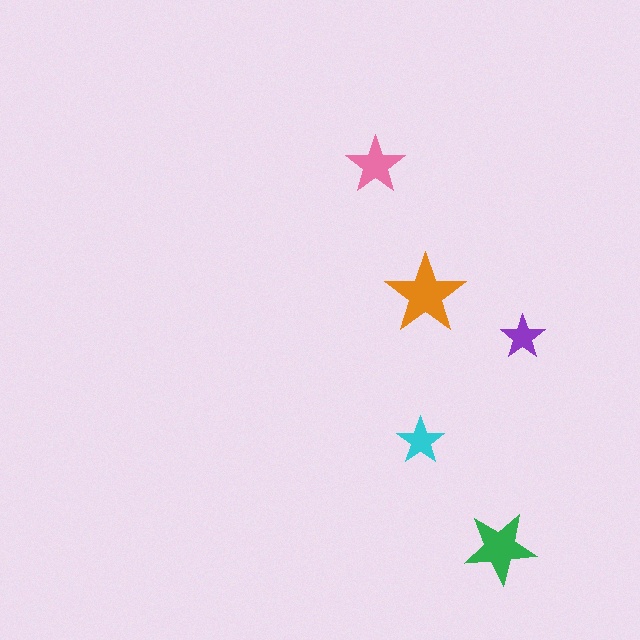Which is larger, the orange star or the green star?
The orange one.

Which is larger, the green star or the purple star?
The green one.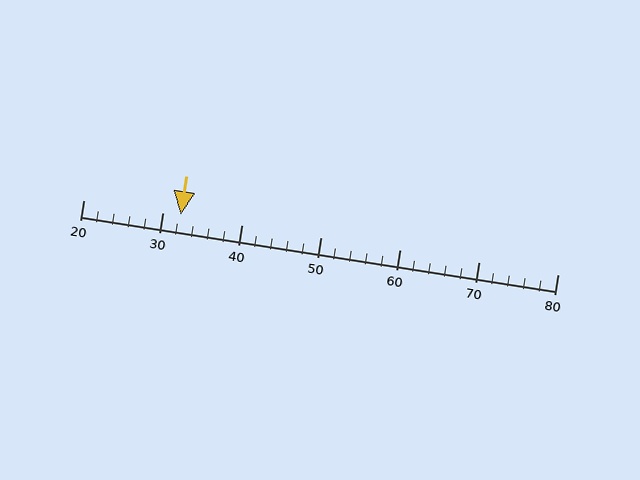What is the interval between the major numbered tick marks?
The major tick marks are spaced 10 units apart.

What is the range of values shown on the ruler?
The ruler shows values from 20 to 80.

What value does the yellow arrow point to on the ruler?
The yellow arrow points to approximately 32.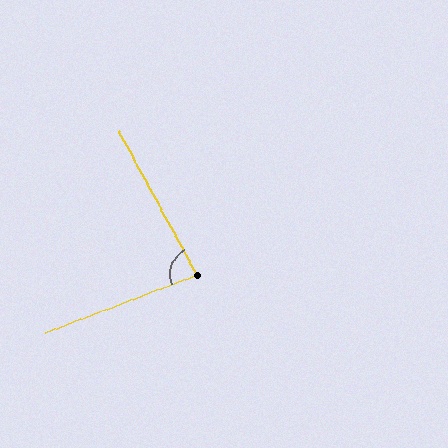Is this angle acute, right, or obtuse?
It is acute.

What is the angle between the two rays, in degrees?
Approximately 82 degrees.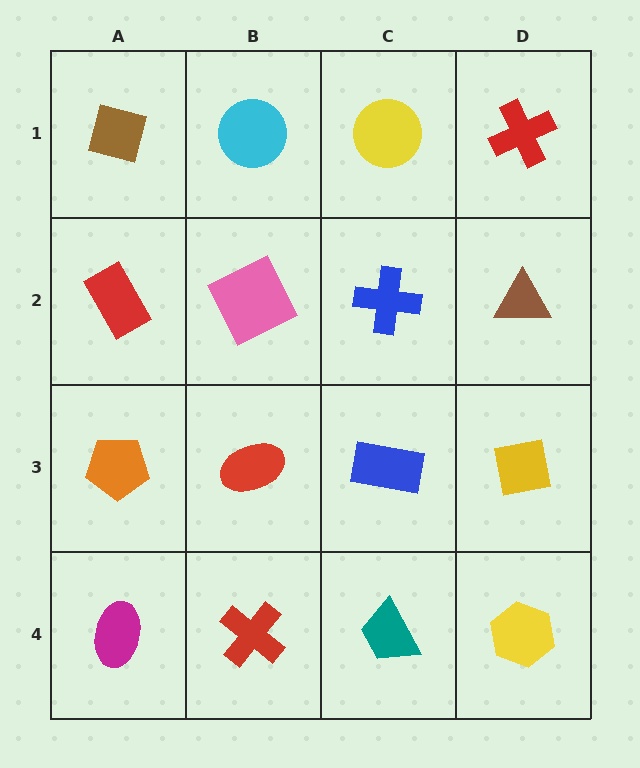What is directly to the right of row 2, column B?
A blue cross.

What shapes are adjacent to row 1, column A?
A red rectangle (row 2, column A), a cyan circle (row 1, column B).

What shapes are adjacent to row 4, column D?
A yellow square (row 3, column D), a teal trapezoid (row 4, column C).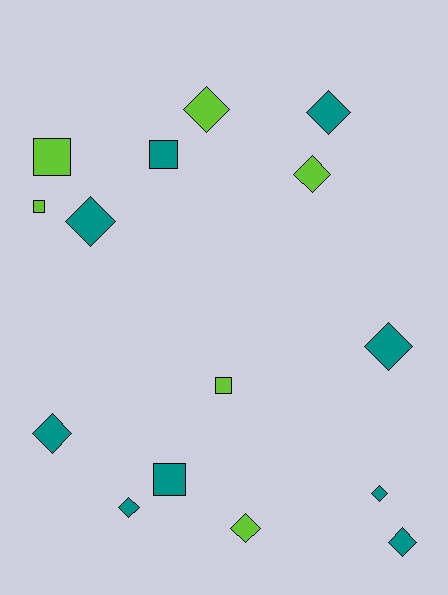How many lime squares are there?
There are 3 lime squares.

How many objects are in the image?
There are 15 objects.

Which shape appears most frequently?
Diamond, with 10 objects.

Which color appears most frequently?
Teal, with 9 objects.